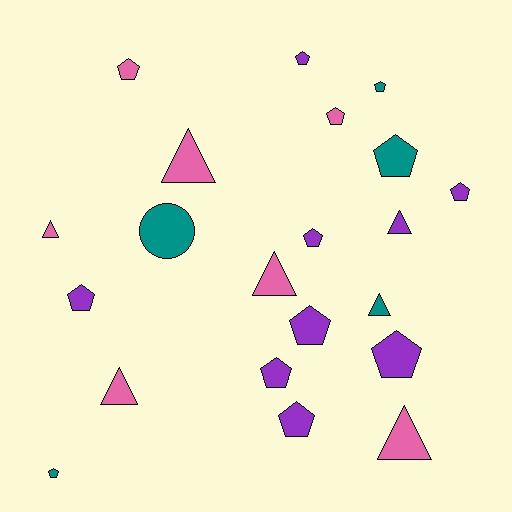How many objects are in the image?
There are 21 objects.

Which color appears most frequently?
Purple, with 9 objects.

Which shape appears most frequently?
Pentagon, with 13 objects.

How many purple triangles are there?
There is 1 purple triangle.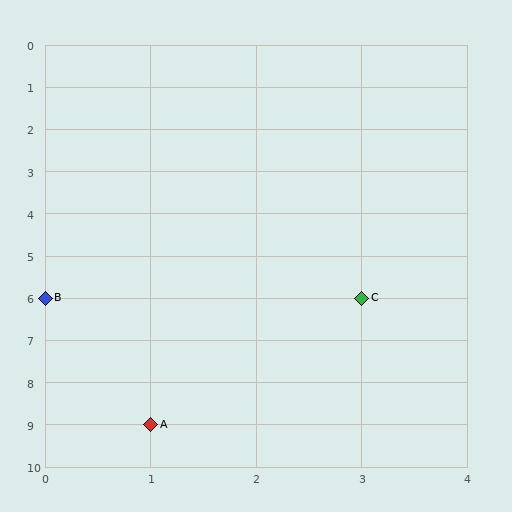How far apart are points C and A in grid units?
Points C and A are 2 columns and 3 rows apart (about 3.6 grid units diagonally).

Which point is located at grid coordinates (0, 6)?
Point B is at (0, 6).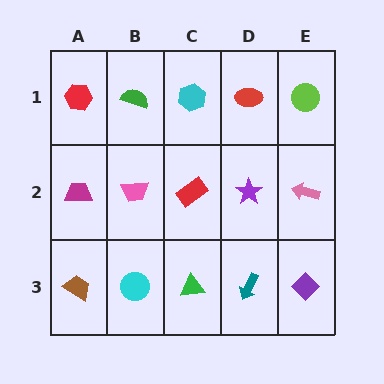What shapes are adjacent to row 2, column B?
A green semicircle (row 1, column B), a cyan circle (row 3, column B), a magenta trapezoid (row 2, column A), a red rectangle (row 2, column C).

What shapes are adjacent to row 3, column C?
A red rectangle (row 2, column C), a cyan circle (row 3, column B), a teal arrow (row 3, column D).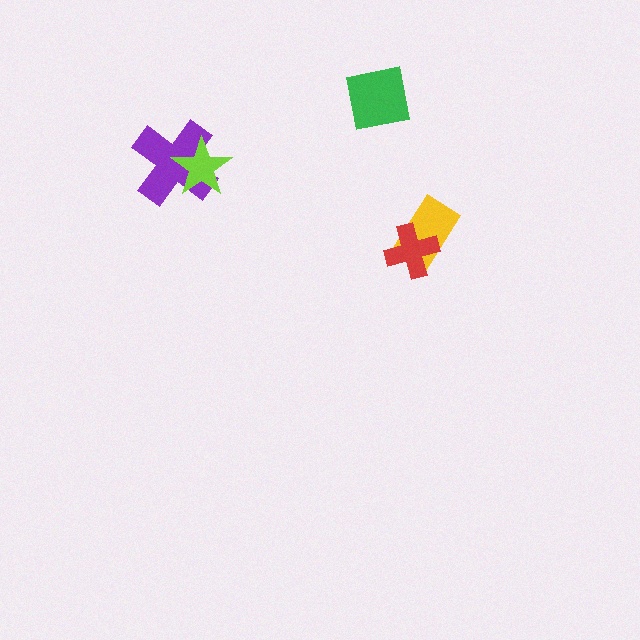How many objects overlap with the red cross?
1 object overlaps with the red cross.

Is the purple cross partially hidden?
Yes, it is partially covered by another shape.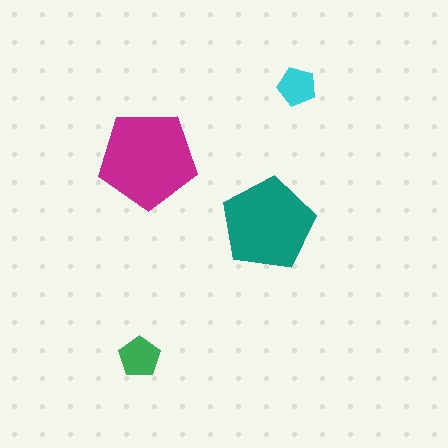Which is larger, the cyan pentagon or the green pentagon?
The green one.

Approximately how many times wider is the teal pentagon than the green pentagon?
About 2.5 times wider.